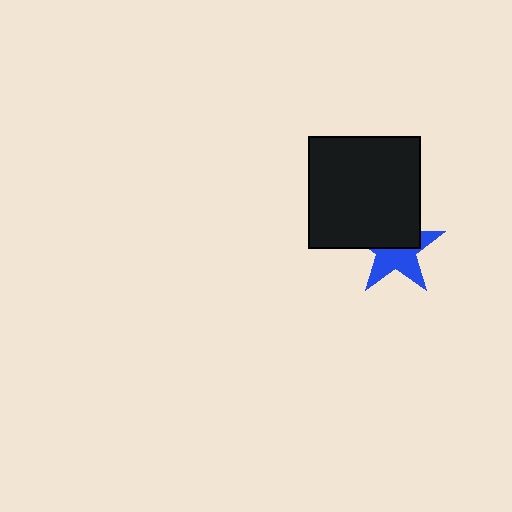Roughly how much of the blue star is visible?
About half of it is visible (roughly 50%).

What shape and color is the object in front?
The object in front is a black square.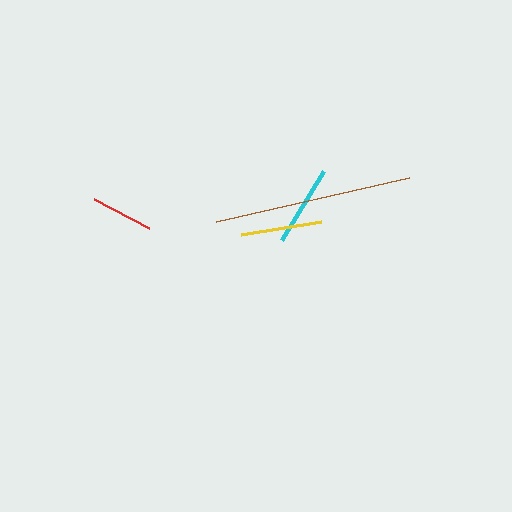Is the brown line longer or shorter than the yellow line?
The brown line is longer than the yellow line.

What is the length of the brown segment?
The brown segment is approximately 198 pixels long.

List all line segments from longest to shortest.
From longest to shortest: brown, yellow, cyan, red.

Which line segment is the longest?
The brown line is the longest at approximately 198 pixels.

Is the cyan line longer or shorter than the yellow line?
The yellow line is longer than the cyan line.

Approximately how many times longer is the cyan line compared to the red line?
The cyan line is approximately 1.3 times the length of the red line.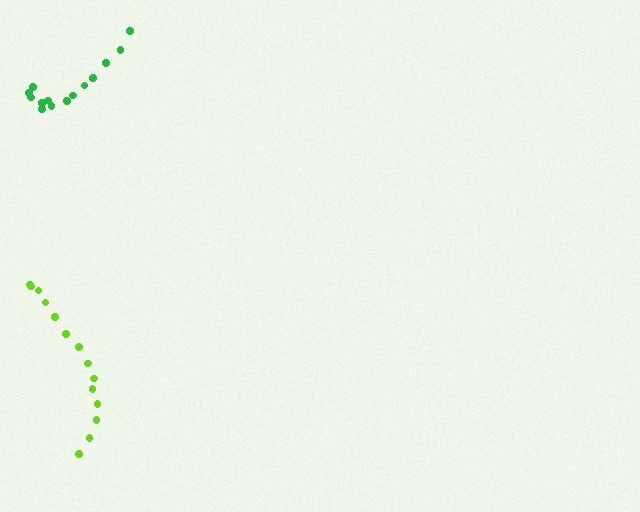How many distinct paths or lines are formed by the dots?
There are 2 distinct paths.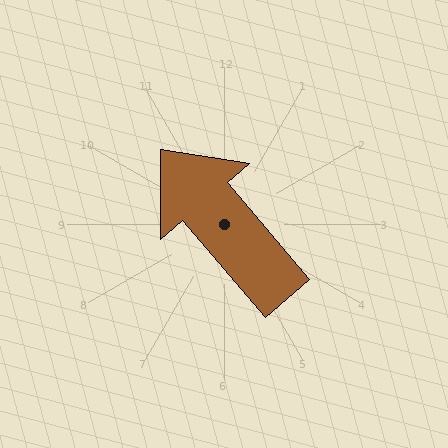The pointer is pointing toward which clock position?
Roughly 11 o'clock.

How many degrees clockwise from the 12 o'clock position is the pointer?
Approximately 319 degrees.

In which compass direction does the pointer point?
Northwest.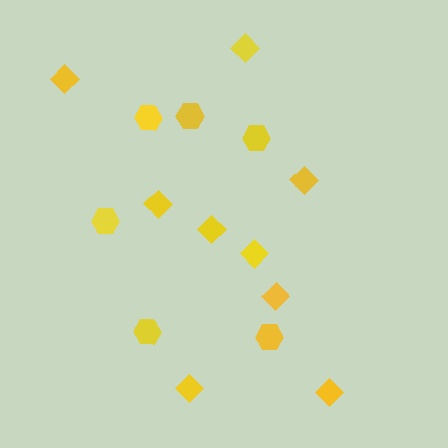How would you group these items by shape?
There are 2 groups: one group of hexagons (6) and one group of diamonds (9).